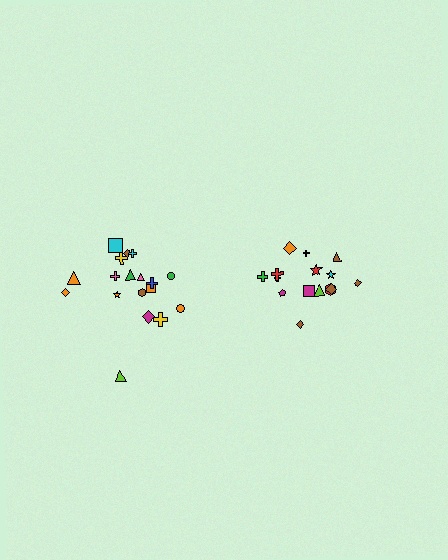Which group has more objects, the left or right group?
The left group.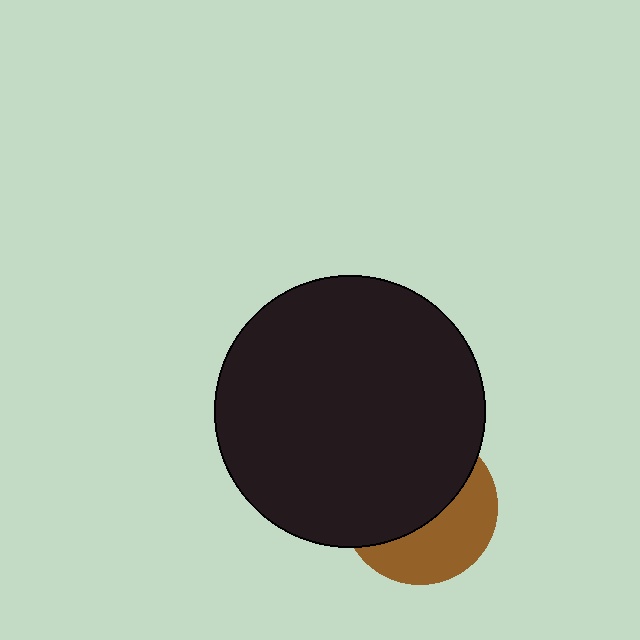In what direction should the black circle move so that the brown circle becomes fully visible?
The black circle should move up. That is the shortest direction to clear the overlap and leave the brown circle fully visible.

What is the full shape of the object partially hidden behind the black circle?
The partially hidden object is a brown circle.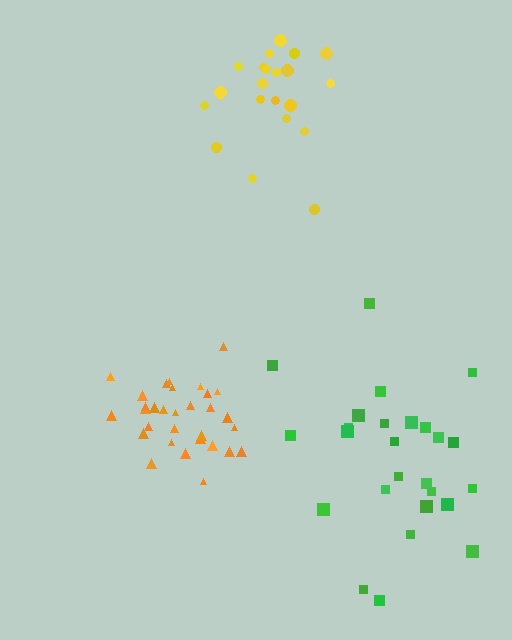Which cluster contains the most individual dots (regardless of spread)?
Orange (31).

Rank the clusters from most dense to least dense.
orange, yellow, green.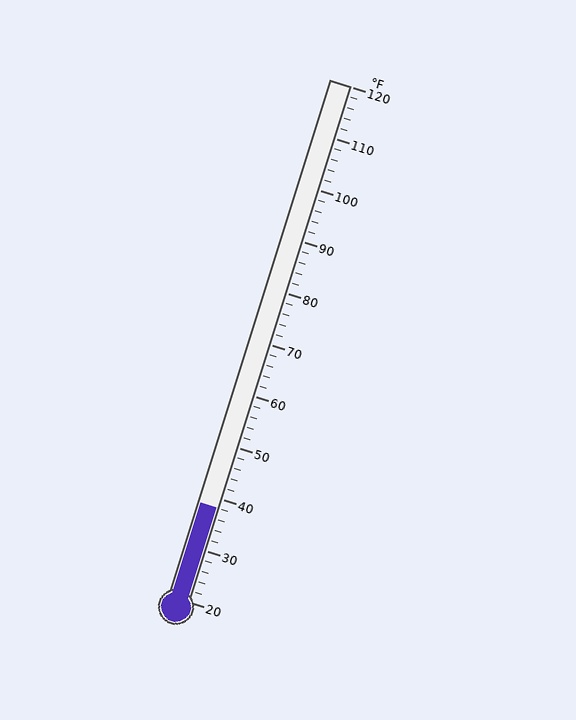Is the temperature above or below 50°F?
The temperature is below 50°F.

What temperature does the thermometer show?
The thermometer shows approximately 38°F.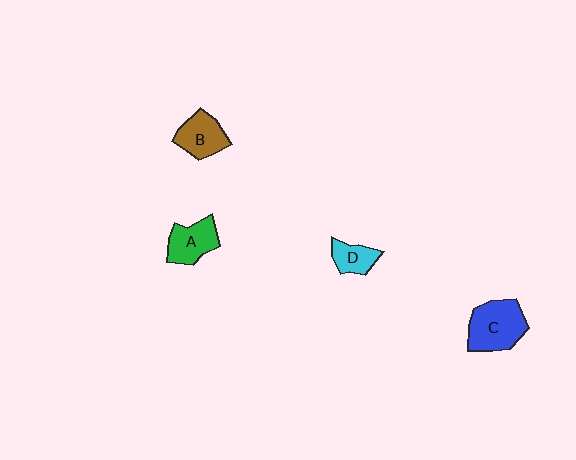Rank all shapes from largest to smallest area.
From largest to smallest: C (blue), A (green), B (brown), D (cyan).